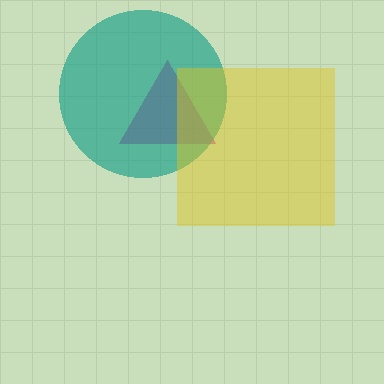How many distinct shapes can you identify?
There are 3 distinct shapes: a magenta triangle, a teal circle, a yellow square.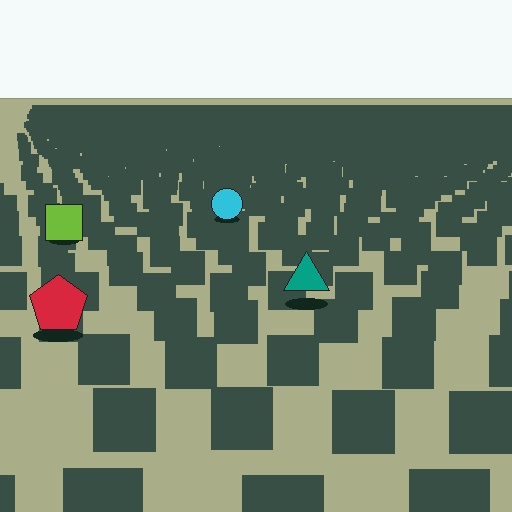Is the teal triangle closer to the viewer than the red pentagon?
No. The red pentagon is closer — you can tell from the texture gradient: the ground texture is coarser near it.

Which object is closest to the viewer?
The red pentagon is closest. The texture marks near it are larger and more spread out.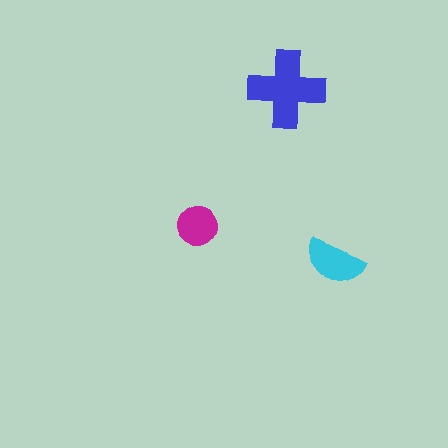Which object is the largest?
The blue cross.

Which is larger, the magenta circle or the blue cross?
The blue cross.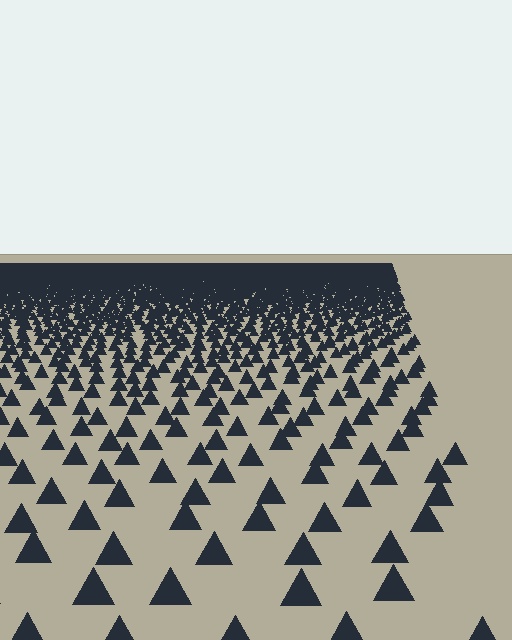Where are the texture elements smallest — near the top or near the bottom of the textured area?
Near the top.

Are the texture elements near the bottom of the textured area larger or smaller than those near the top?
Larger. Near the bottom, elements are closer to the viewer and appear at a bigger on-screen size.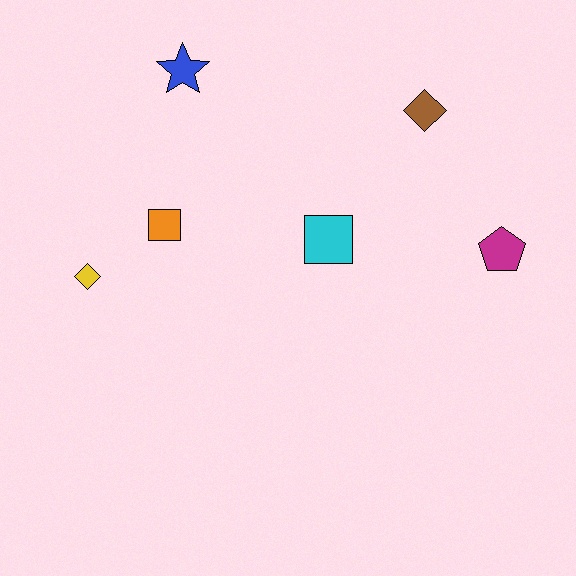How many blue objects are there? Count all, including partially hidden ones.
There is 1 blue object.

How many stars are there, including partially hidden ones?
There is 1 star.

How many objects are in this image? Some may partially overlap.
There are 6 objects.